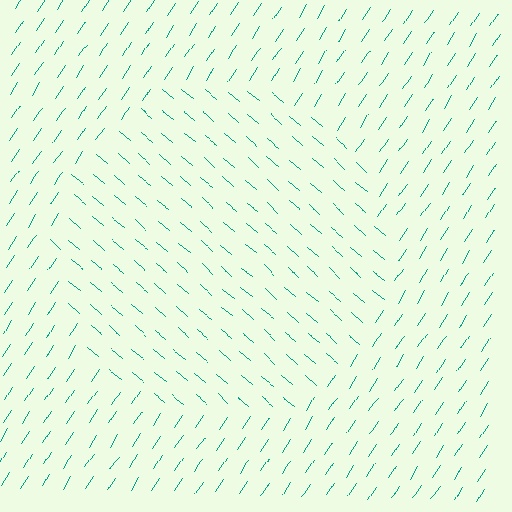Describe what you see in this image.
The image is filled with small teal line segments. A circle region in the image has lines oriented differently from the surrounding lines, creating a visible texture boundary.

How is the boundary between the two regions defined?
The boundary is defined purely by a change in line orientation (approximately 82 degrees difference). All lines are the same color and thickness.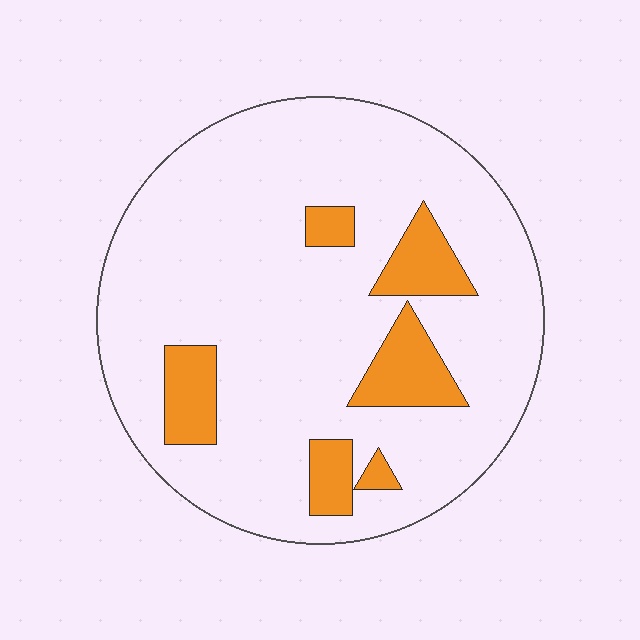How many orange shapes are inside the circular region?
6.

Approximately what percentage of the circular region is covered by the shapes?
Approximately 15%.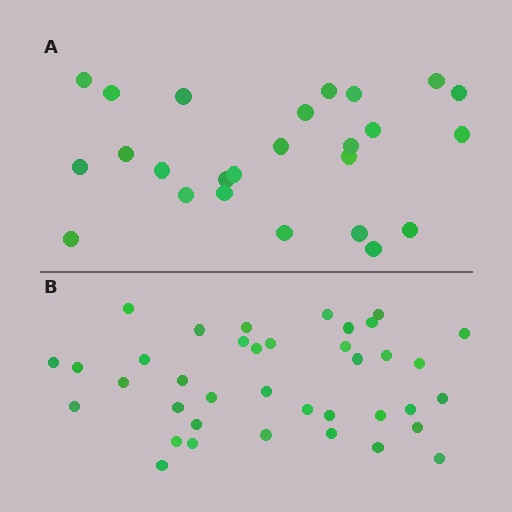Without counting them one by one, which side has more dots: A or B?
Region B (the bottom region) has more dots.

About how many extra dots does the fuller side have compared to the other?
Region B has approximately 15 more dots than region A.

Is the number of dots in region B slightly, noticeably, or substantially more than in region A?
Region B has substantially more. The ratio is roughly 1.5 to 1.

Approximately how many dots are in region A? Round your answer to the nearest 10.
About 20 dots. (The exact count is 25, which rounds to 20.)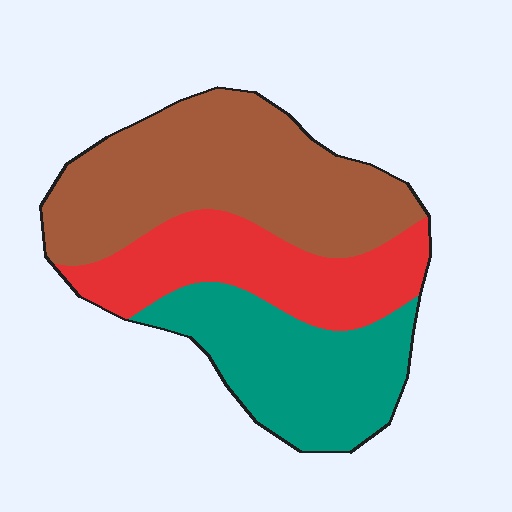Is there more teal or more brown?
Brown.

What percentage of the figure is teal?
Teal takes up between a sixth and a third of the figure.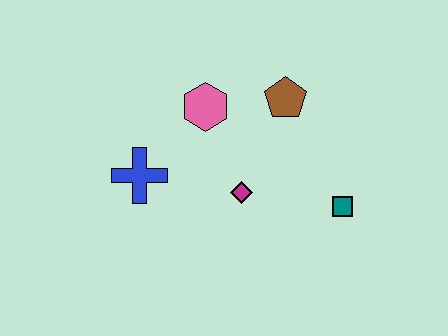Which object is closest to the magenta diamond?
The pink hexagon is closest to the magenta diamond.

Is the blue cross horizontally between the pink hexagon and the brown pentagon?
No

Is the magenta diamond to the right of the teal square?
No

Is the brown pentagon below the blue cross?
No